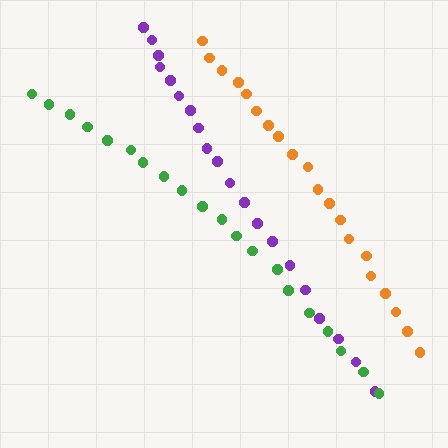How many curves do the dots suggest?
There are 3 distinct paths.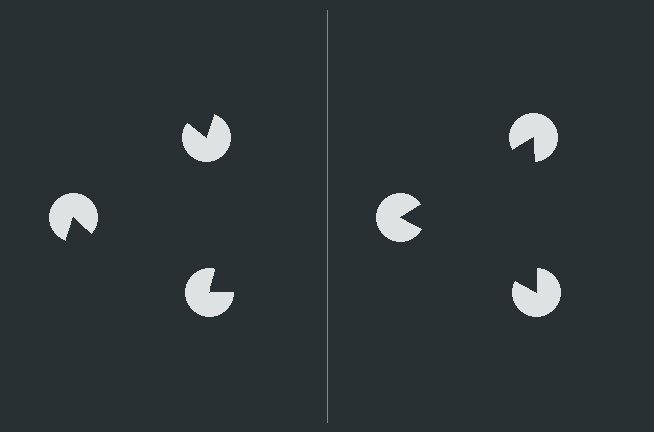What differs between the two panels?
The pac-man discs are positioned identically on both sides; only the wedge orientations differ. On the right they align to a triangle; on the left they are misaligned.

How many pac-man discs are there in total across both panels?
6 — 3 on each side.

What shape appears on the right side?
An illusory triangle.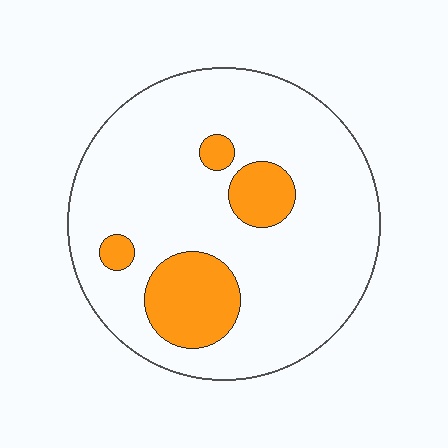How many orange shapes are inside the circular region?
4.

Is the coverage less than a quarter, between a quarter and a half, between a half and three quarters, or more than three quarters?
Less than a quarter.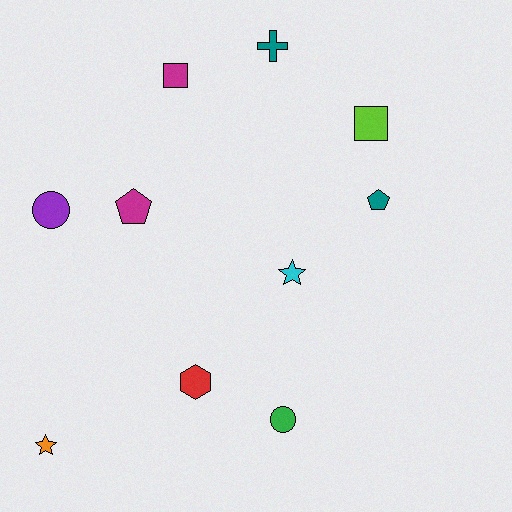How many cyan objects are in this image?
There is 1 cyan object.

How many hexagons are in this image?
There is 1 hexagon.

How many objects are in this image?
There are 10 objects.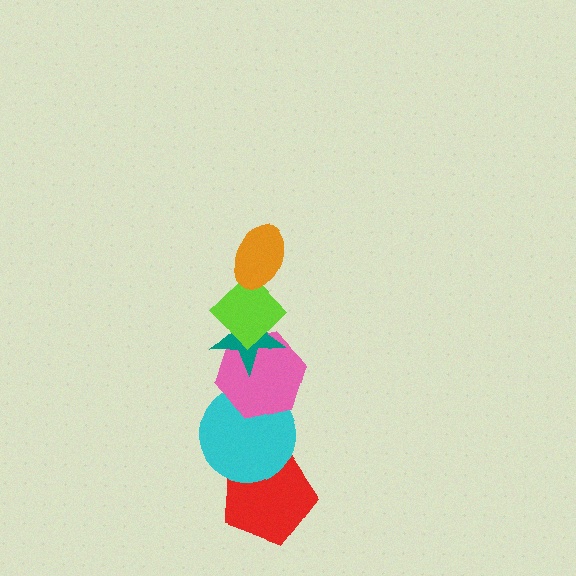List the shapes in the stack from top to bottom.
From top to bottom: the orange ellipse, the lime diamond, the teal star, the pink hexagon, the cyan circle, the red pentagon.